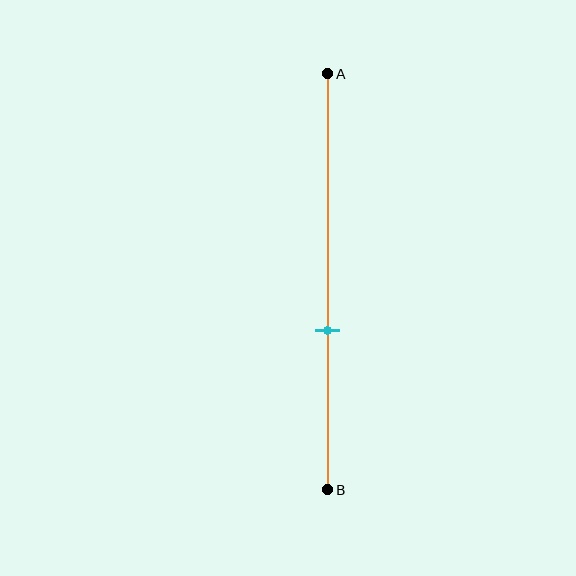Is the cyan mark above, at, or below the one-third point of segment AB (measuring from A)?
The cyan mark is below the one-third point of segment AB.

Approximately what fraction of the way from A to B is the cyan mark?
The cyan mark is approximately 60% of the way from A to B.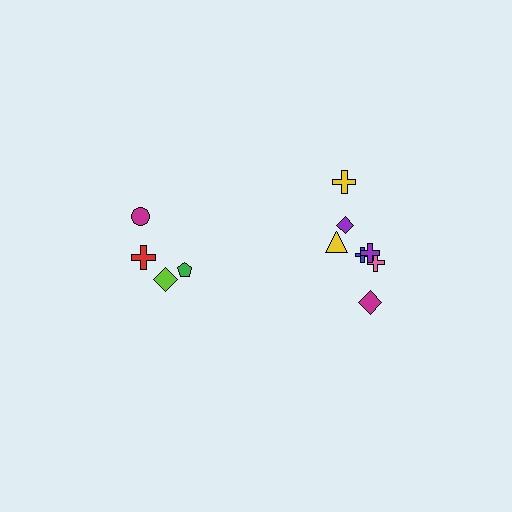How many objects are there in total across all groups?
There are 11 objects.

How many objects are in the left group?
There are 4 objects.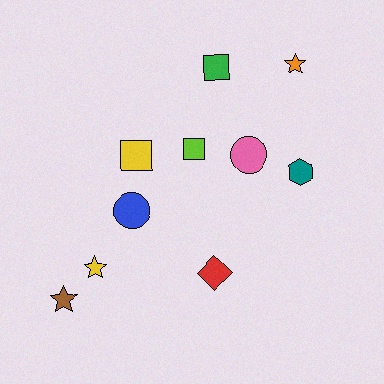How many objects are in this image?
There are 10 objects.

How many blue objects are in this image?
There is 1 blue object.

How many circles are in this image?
There are 2 circles.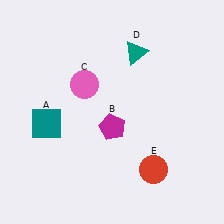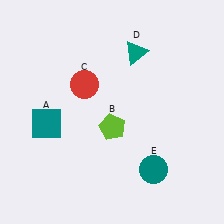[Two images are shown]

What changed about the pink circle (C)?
In Image 1, C is pink. In Image 2, it changed to red.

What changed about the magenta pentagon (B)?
In Image 1, B is magenta. In Image 2, it changed to lime.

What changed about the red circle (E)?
In Image 1, E is red. In Image 2, it changed to teal.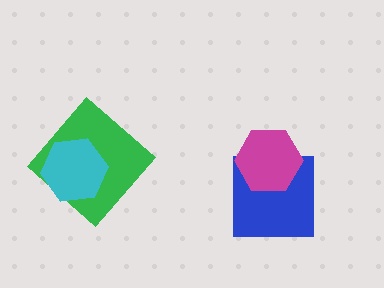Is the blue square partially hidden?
Yes, it is partially covered by another shape.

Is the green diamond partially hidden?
Yes, it is partially covered by another shape.